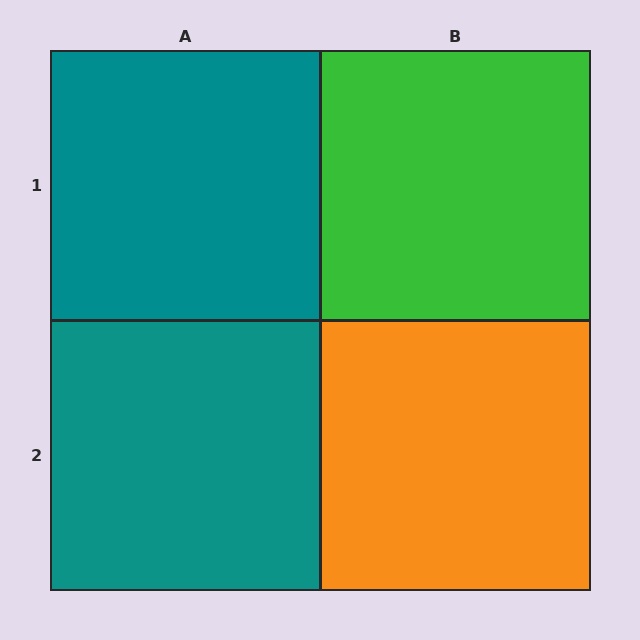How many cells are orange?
1 cell is orange.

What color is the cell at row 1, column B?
Green.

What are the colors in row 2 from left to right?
Teal, orange.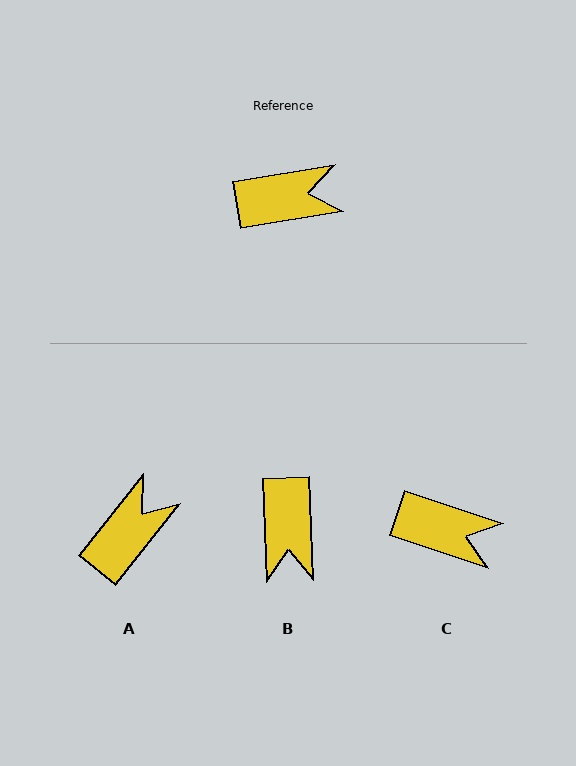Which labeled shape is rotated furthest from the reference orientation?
B, about 97 degrees away.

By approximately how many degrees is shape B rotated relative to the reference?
Approximately 97 degrees clockwise.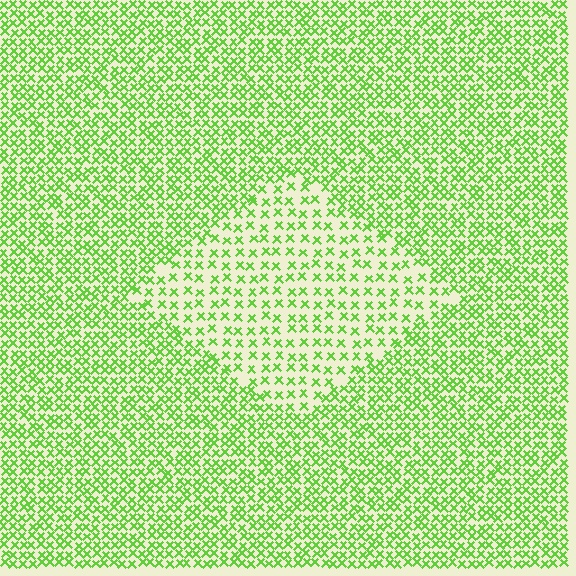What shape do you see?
I see a diamond.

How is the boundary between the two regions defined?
The boundary is defined by a change in element density (approximately 2.0x ratio). All elements are the same color, size, and shape.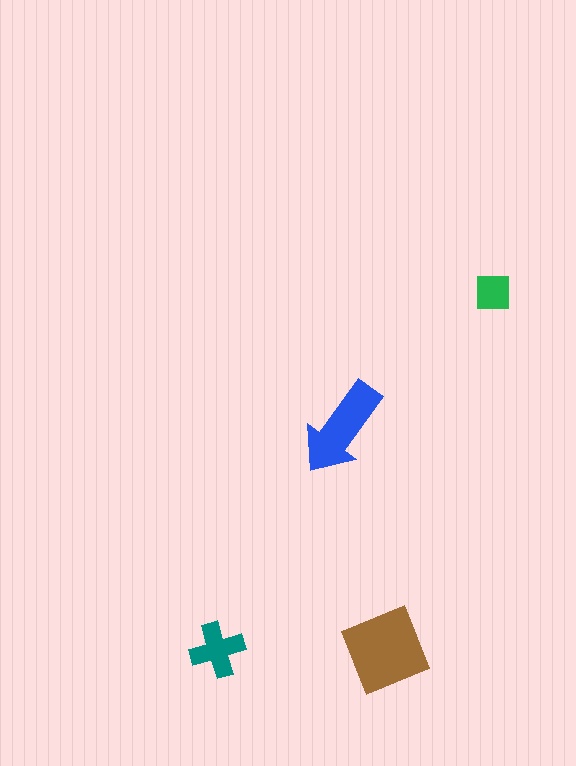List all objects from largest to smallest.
The brown diamond, the blue arrow, the teal cross, the green square.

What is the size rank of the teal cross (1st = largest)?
3rd.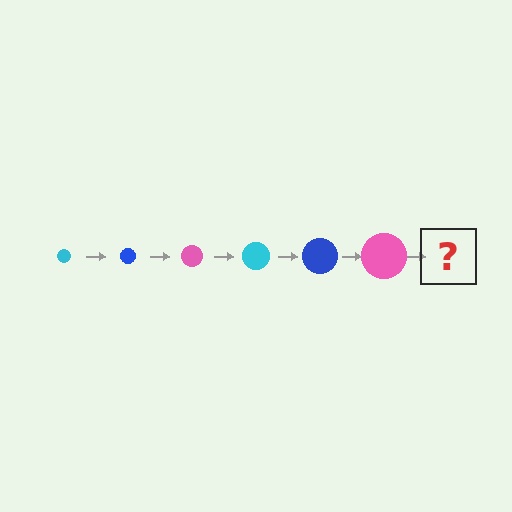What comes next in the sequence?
The next element should be a cyan circle, larger than the previous one.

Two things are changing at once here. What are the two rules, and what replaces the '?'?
The two rules are that the circle grows larger each step and the color cycles through cyan, blue, and pink. The '?' should be a cyan circle, larger than the previous one.